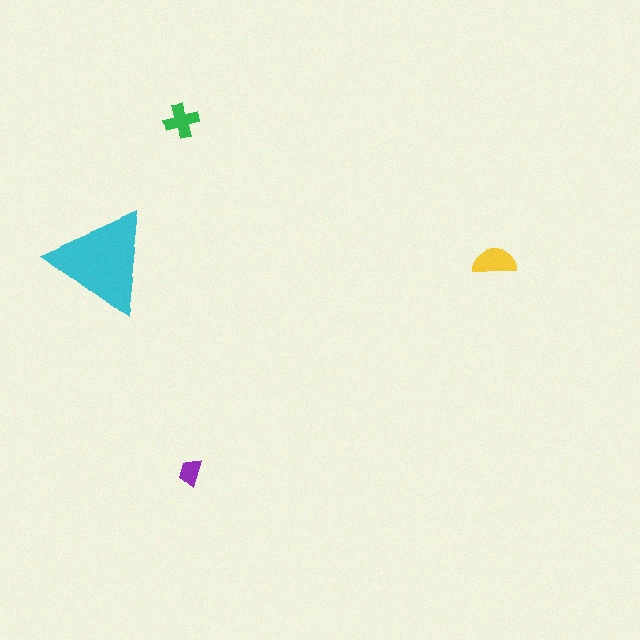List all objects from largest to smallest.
The cyan triangle, the yellow semicircle, the green cross, the purple trapezoid.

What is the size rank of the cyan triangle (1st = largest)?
1st.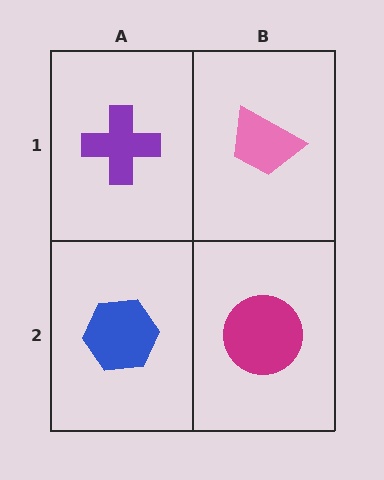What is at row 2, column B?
A magenta circle.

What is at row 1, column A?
A purple cross.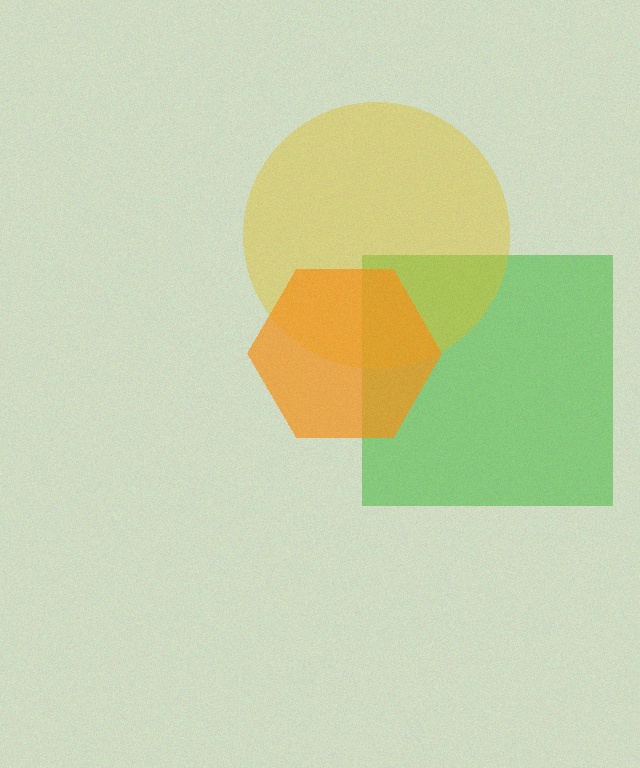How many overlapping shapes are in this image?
There are 3 overlapping shapes in the image.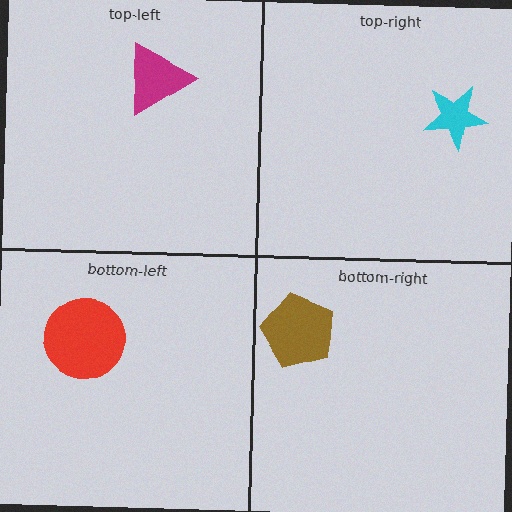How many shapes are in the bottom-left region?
1.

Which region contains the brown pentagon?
The bottom-right region.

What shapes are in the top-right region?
The cyan star.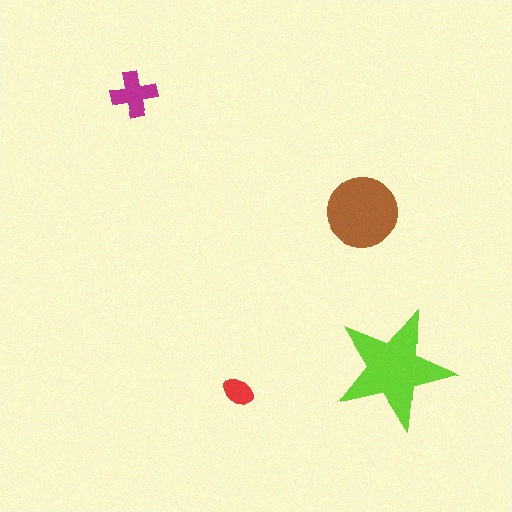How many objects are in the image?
There are 4 objects in the image.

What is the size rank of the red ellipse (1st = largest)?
4th.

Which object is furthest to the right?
The lime star is rightmost.